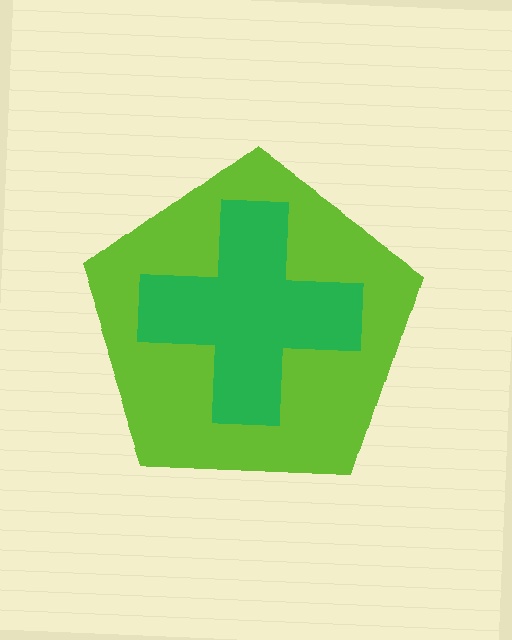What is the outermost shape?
The lime pentagon.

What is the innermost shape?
The green cross.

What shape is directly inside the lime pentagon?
The green cross.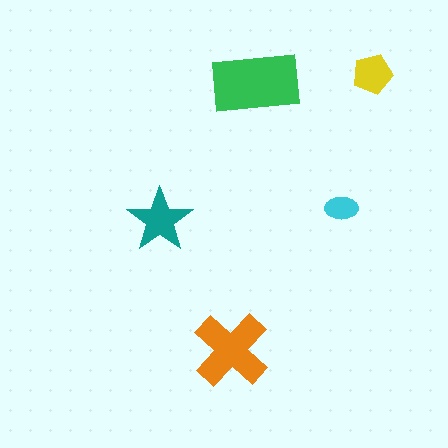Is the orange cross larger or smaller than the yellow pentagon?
Larger.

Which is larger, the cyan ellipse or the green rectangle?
The green rectangle.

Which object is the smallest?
The cyan ellipse.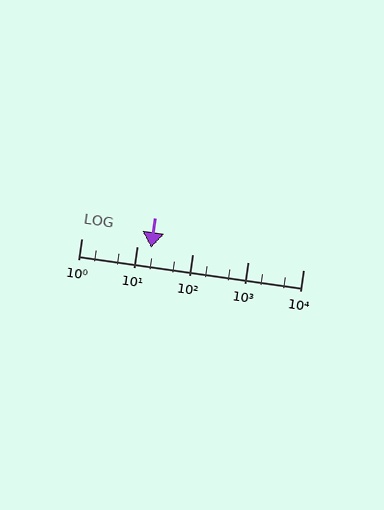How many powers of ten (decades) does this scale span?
The scale spans 4 decades, from 1 to 10000.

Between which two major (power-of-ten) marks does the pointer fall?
The pointer is between 10 and 100.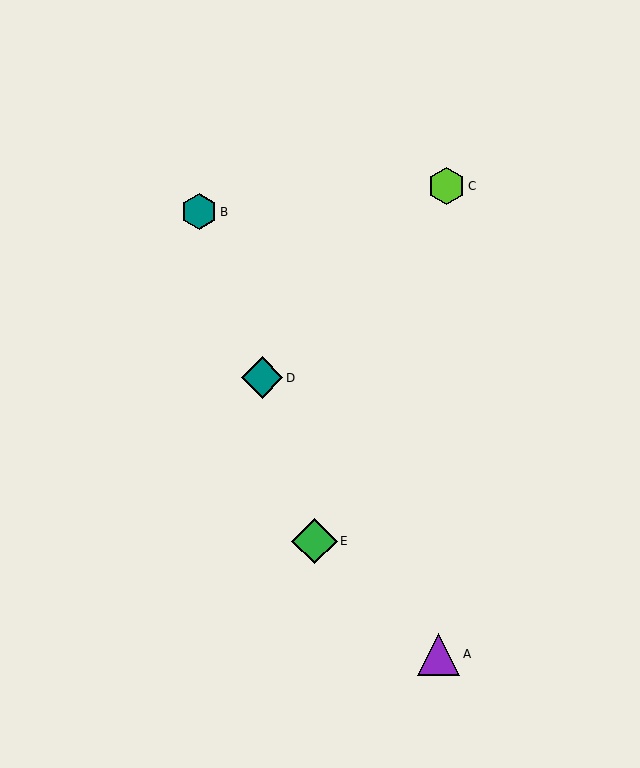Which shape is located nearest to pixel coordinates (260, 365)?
The teal diamond (labeled D) at (262, 378) is nearest to that location.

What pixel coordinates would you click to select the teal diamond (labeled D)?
Click at (262, 378) to select the teal diamond D.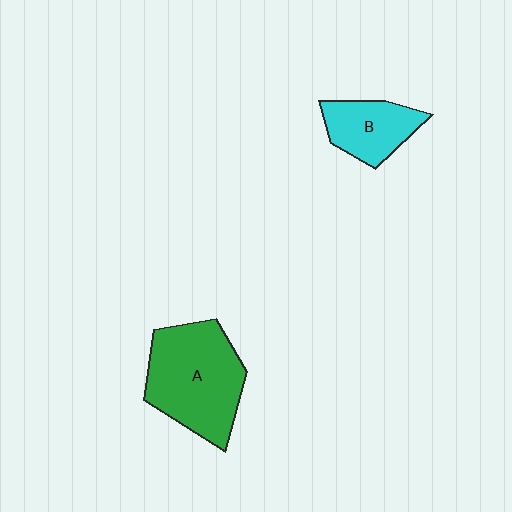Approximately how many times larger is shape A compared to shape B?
Approximately 1.9 times.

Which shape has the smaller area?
Shape B (cyan).